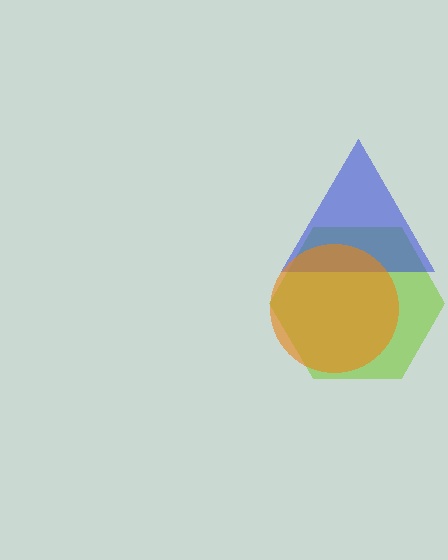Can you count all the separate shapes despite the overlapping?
Yes, there are 3 separate shapes.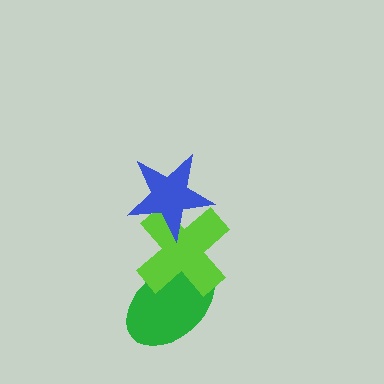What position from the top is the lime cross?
The lime cross is 2nd from the top.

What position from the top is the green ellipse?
The green ellipse is 3rd from the top.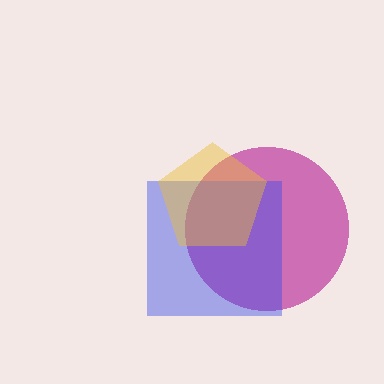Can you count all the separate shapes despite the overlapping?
Yes, there are 3 separate shapes.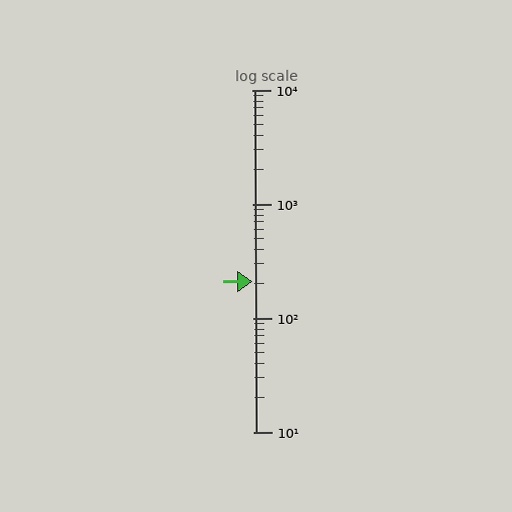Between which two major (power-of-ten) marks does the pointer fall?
The pointer is between 100 and 1000.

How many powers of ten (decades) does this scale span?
The scale spans 3 decades, from 10 to 10000.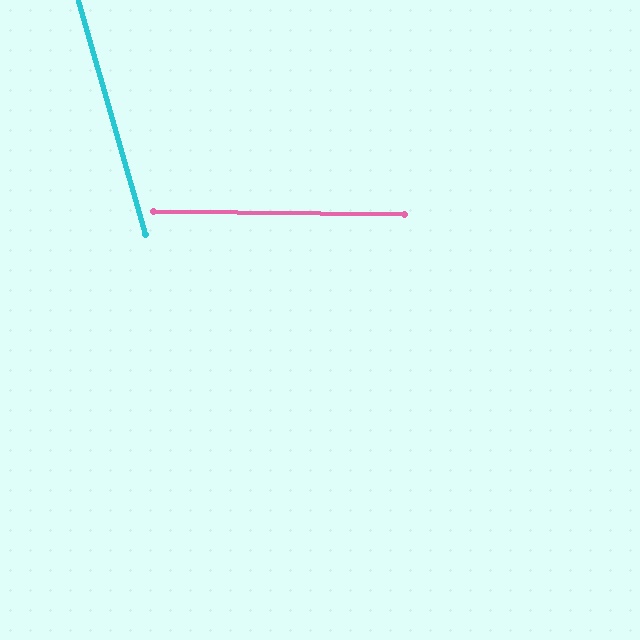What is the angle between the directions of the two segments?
Approximately 73 degrees.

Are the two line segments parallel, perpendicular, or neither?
Neither parallel nor perpendicular — they differ by about 73°.